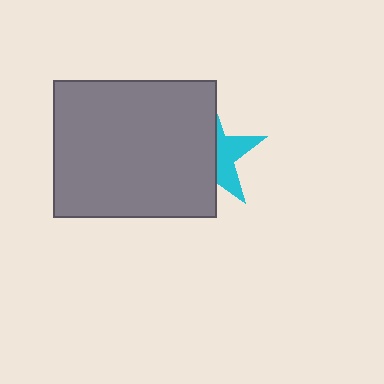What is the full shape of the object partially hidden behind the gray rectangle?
The partially hidden object is a cyan star.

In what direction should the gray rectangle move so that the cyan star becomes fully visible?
The gray rectangle should move left. That is the shortest direction to clear the overlap and leave the cyan star fully visible.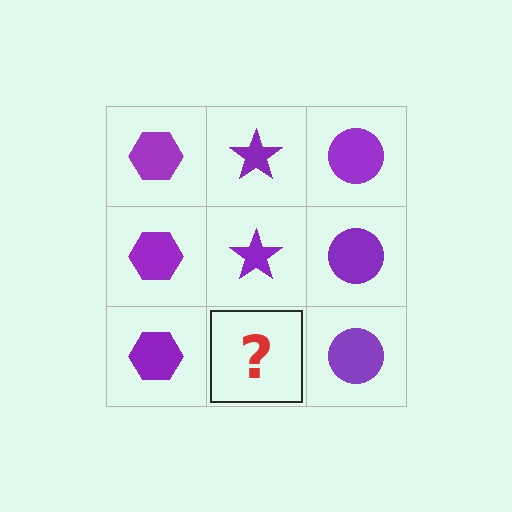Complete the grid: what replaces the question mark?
The question mark should be replaced with a purple star.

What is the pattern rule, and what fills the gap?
The rule is that each column has a consistent shape. The gap should be filled with a purple star.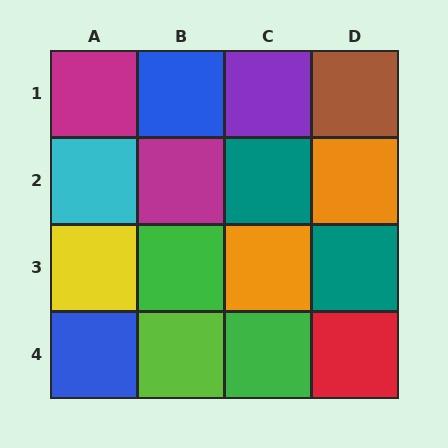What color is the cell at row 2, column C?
Teal.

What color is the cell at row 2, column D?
Orange.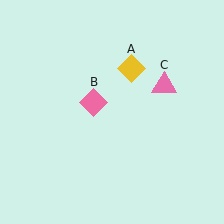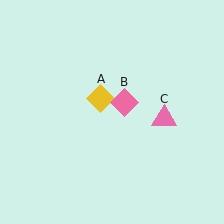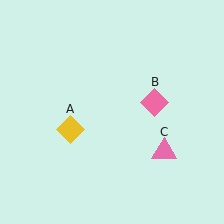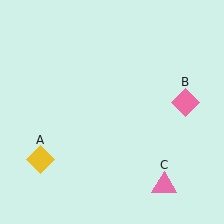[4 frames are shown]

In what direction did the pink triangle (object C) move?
The pink triangle (object C) moved down.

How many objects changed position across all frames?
3 objects changed position: yellow diamond (object A), pink diamond (object B), pink triangle (object C).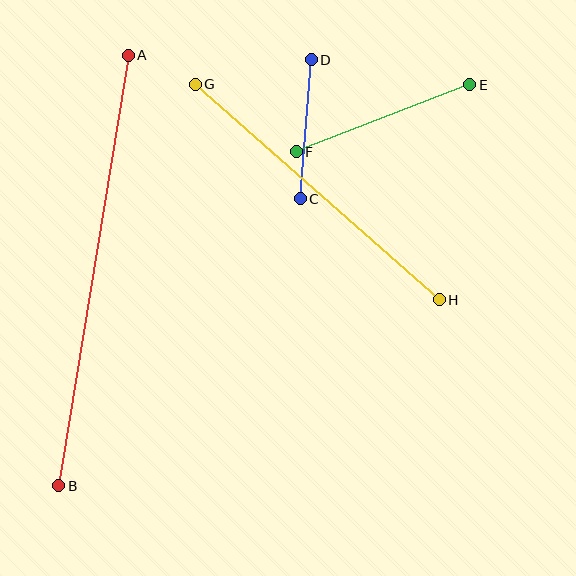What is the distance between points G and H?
The distance is approximately 325 pixels.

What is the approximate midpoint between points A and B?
The midpoint is at approximately (94, 270) pixels.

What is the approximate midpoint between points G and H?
The midpoint is at approximately (317, 192) pixels.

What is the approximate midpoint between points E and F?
The midpoint is at approximately (383, 118) pixels.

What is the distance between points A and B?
The distance is approximately 436 pixels.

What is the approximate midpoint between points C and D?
The midpoint is at approximately (306, 129) pixels.